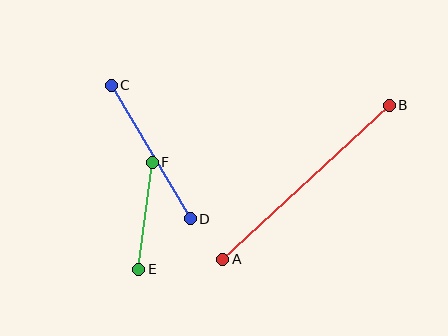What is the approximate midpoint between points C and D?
The midpoint is at approximately (151, 152) pixels.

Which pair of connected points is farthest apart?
Points A and B are farthest apart.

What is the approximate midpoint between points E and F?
The midpoint is at approximately (146, 216) pixels.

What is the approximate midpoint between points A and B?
The midpoint is at approximately (306, 182) pixels.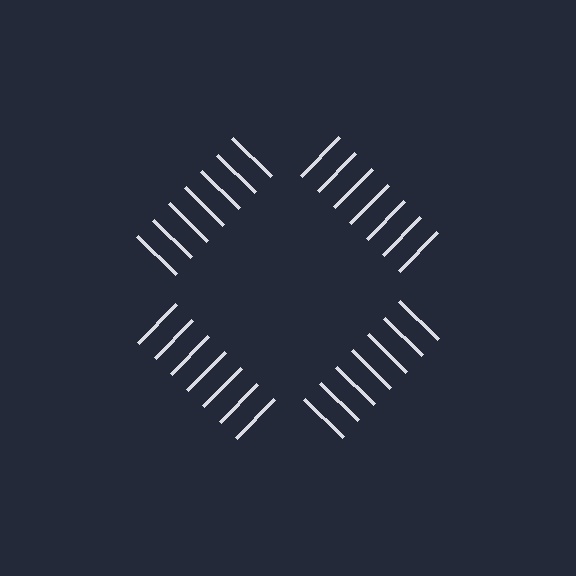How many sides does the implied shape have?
4 sides — the line-ends trace a square.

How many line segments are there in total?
28 — 7 along each of the 4 edges.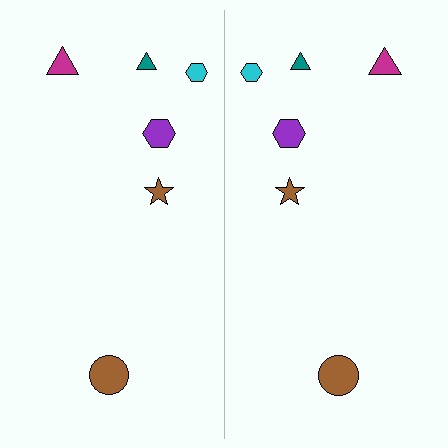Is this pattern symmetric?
Yes, this pattern has bilateral (reflection) symmetry.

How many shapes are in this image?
There are 12 shapes in this image.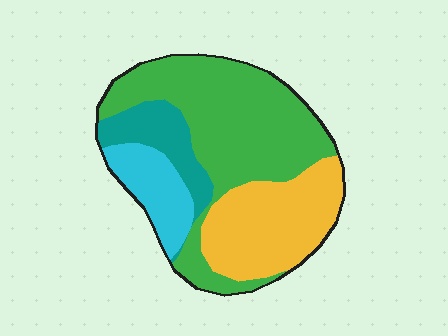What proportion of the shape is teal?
Teal takes up about one eighth (1/8) of the shape.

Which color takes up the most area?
Green, at roughly 45%.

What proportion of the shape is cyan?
Cyan covers around 15% of the shape.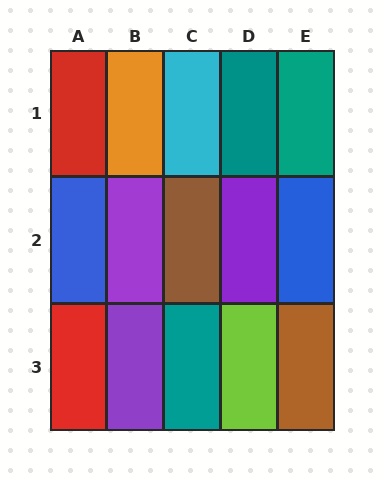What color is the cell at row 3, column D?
Lime.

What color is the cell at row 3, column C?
Teal.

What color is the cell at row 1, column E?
Teal.